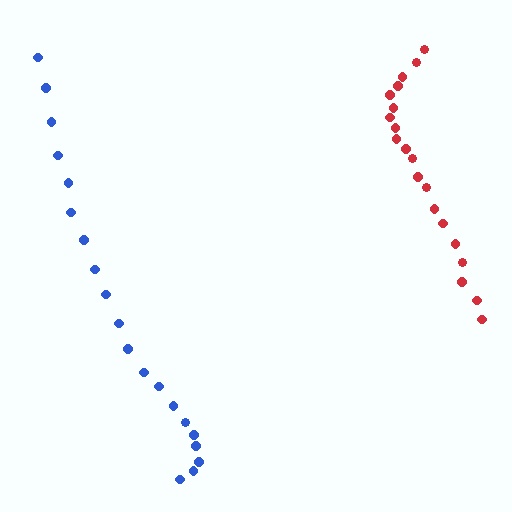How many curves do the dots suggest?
There are 2 distinct paths.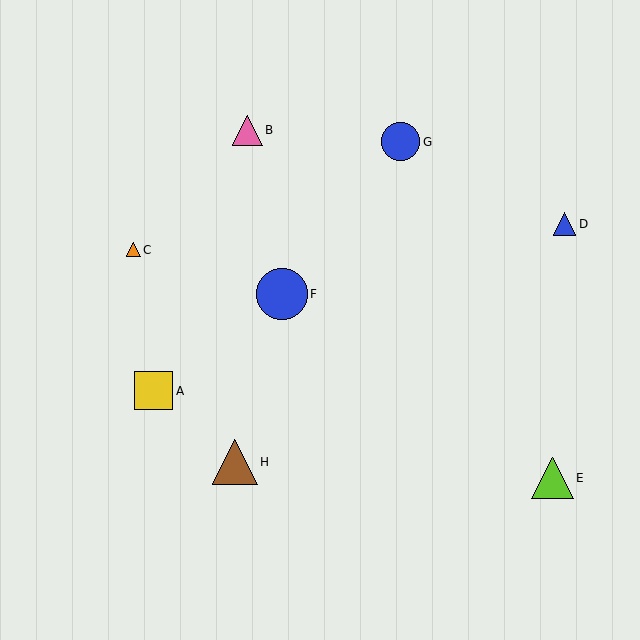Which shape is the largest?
The blue circle (labeled F) is the largest.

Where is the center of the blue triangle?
The center of the blue triangle is at (564, 224).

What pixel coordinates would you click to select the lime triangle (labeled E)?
Click at (552, 478) to select the lime triangle E.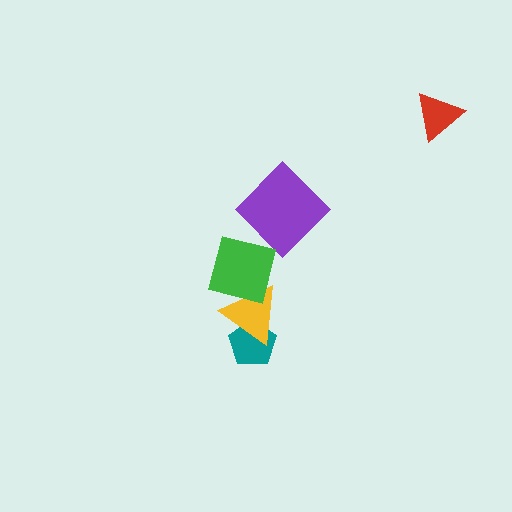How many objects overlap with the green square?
2 objects overlap with the green square.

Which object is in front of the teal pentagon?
The yellow triangle is in front of the teal pentagon.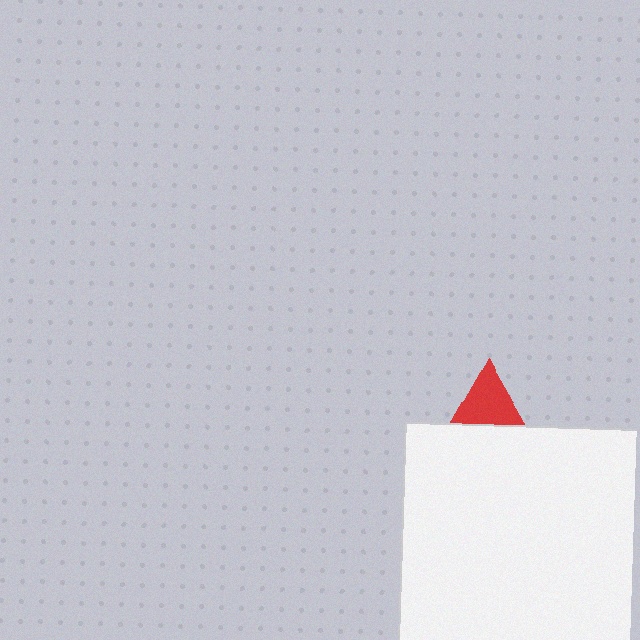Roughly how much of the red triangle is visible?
A small part of it is visible (roughly 35%).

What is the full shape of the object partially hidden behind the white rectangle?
The partially hidden object is a red triangle.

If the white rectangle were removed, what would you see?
You would see the complete red triangle.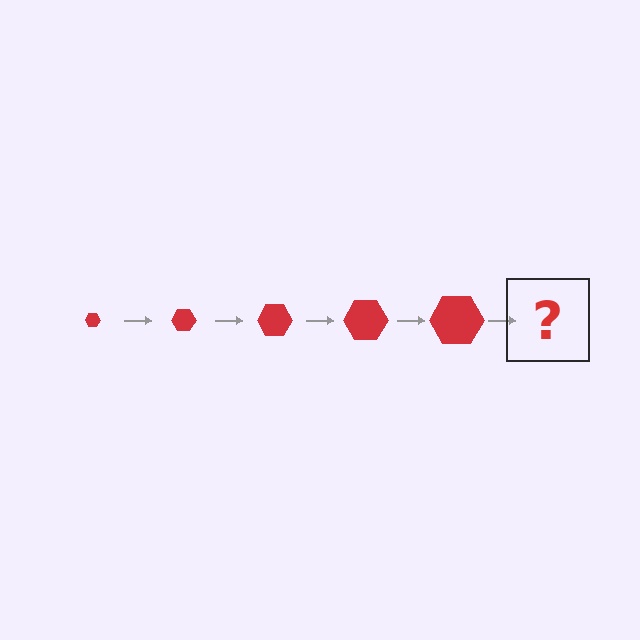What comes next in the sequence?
The next element should be a red hexagon, larger than the previous one.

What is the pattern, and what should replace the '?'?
The pattern is that the hexagon gets progressively larger each step. The '?' should be a red hexagon, larger than the previous one.